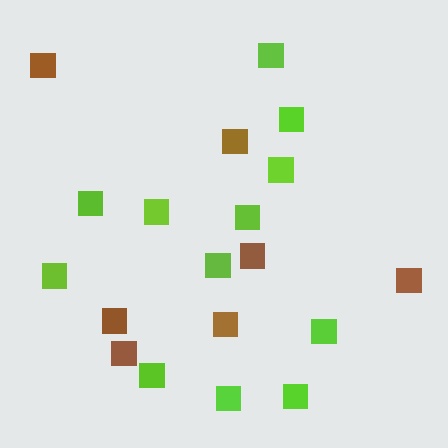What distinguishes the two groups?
There are 2 groups: one group of brown squares (7) and one group of lime squares (12).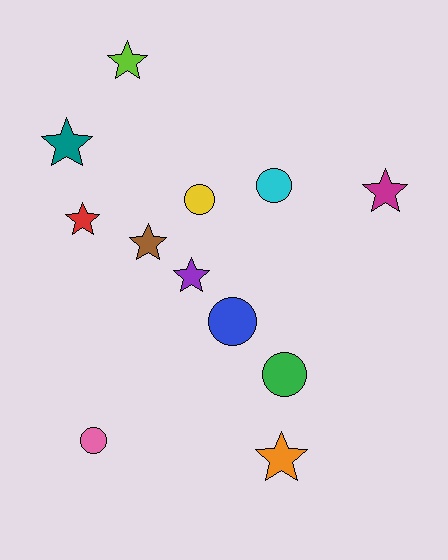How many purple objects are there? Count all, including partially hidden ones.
There is 1 purple object.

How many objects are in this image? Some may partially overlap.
There are 12 objects.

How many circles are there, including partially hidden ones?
There are 5 circles.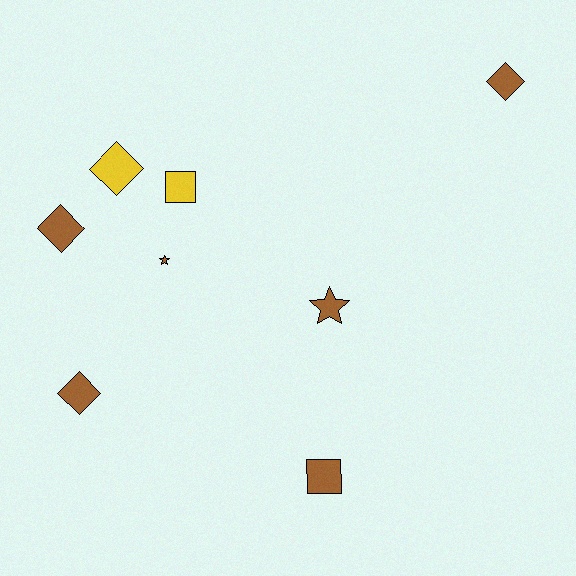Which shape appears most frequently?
Diamond, with 4 objects.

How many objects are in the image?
There are 8 objects.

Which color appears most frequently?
Brown, with 6 objects.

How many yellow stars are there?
There are no yellow stars.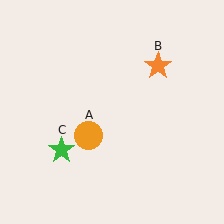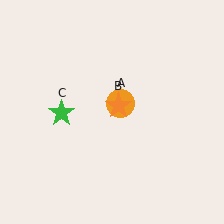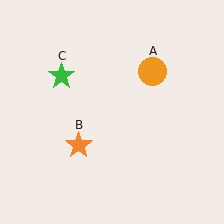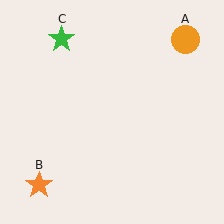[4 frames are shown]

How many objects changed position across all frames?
3 objects changed position: orange circle (object A), orange star (object B), green star (object C).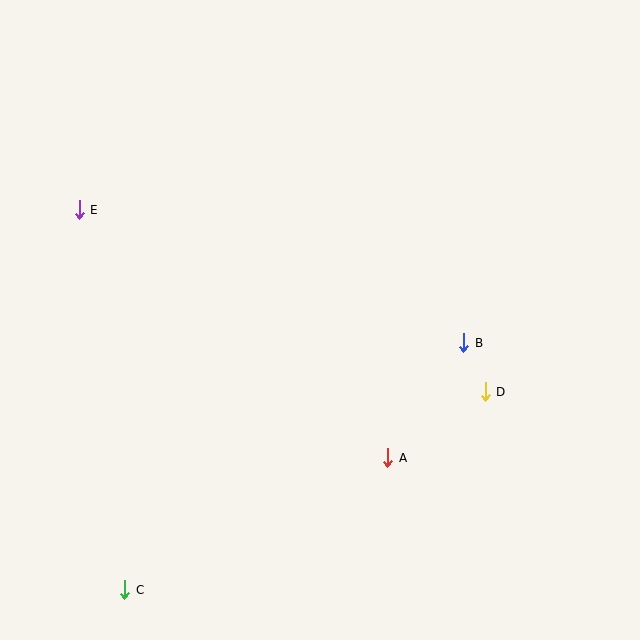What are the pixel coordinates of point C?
Point C is at (125, 590).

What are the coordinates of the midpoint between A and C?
The midpoint between A and C is at (256, 524).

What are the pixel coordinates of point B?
Point B is at (464, 343).